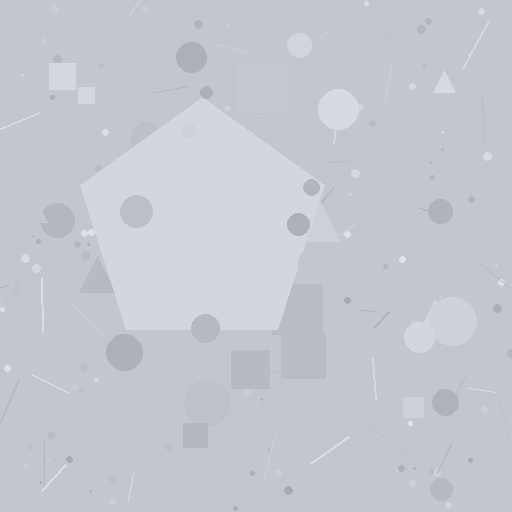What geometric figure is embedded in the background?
A pentagon is embedded in the background.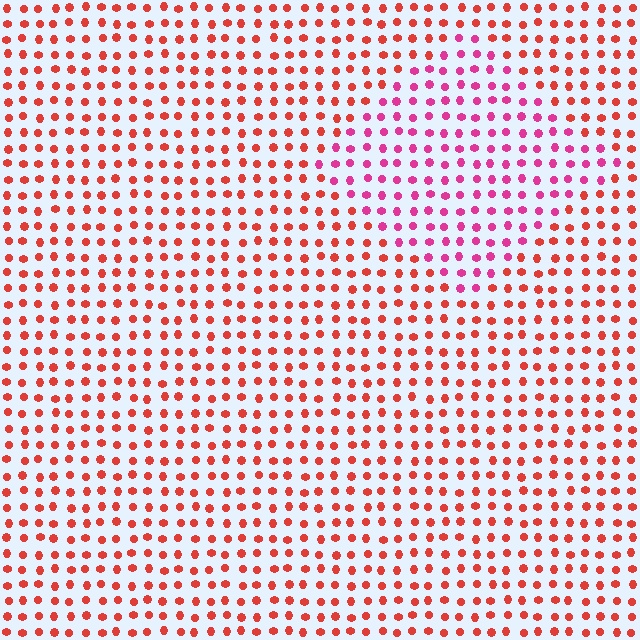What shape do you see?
I see a diamond.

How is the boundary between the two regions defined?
The boundary is defined purely by a slight shift in hue (about 37 degrees). Spacing, size, and orientation are identical on both sides.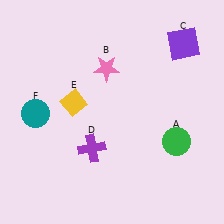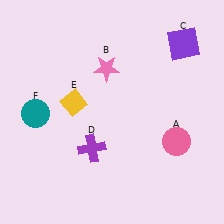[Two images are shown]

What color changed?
The circle (A) changed from green in Image 1 to pink in Image 2.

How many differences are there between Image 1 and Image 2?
There is 1 difference between the two images.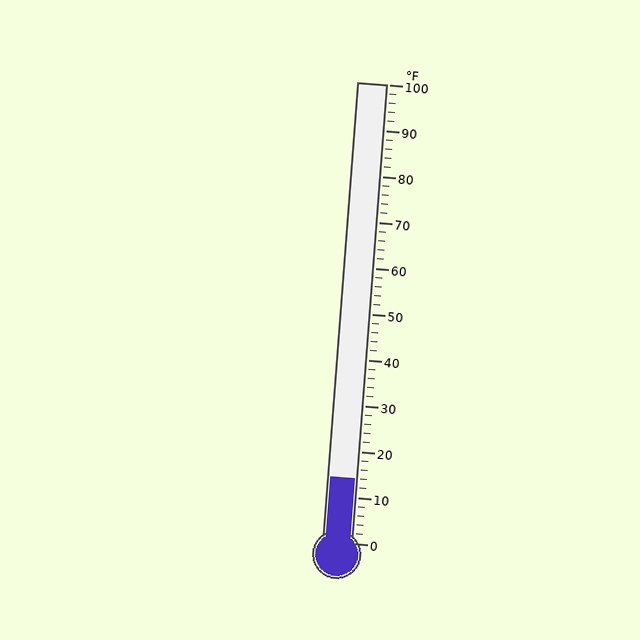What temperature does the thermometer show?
The thermometer shows approximately 14°F.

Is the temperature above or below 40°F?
The temperature is below 40°F.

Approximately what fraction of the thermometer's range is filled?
The thermometer is filled to approximately 15% of its range.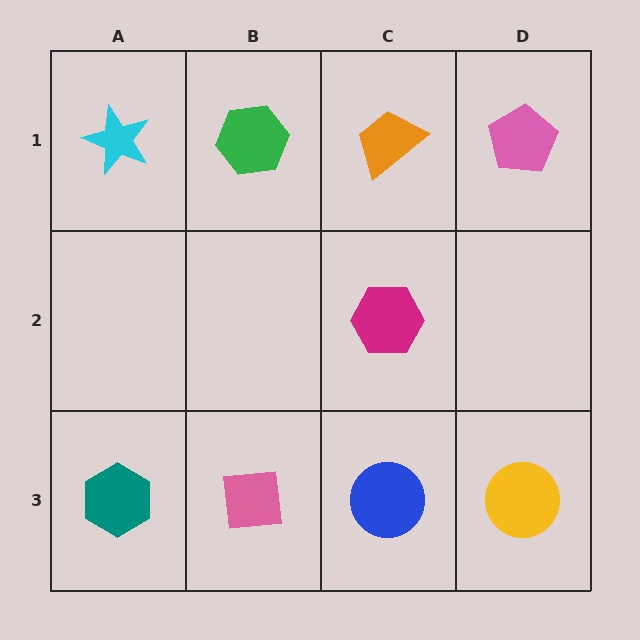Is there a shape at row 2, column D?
No, that cell is empty.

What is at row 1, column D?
A pink pentagon.